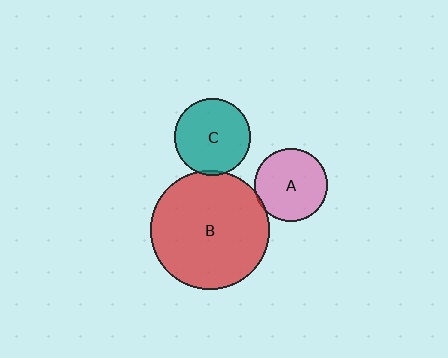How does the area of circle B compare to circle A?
Approximately 2.6 times.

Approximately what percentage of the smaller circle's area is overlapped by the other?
Approximately 5%.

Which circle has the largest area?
Circle B (red).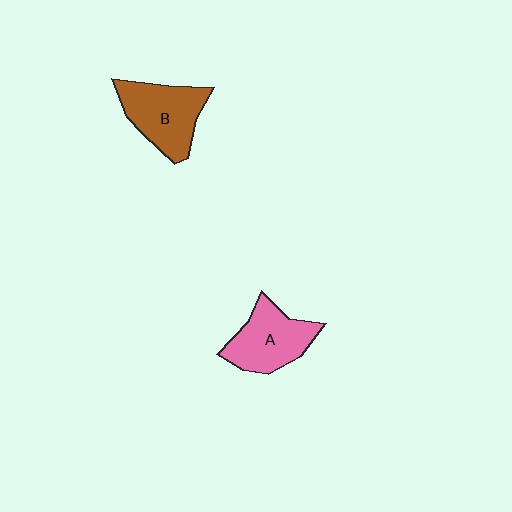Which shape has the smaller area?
Shape A (pink).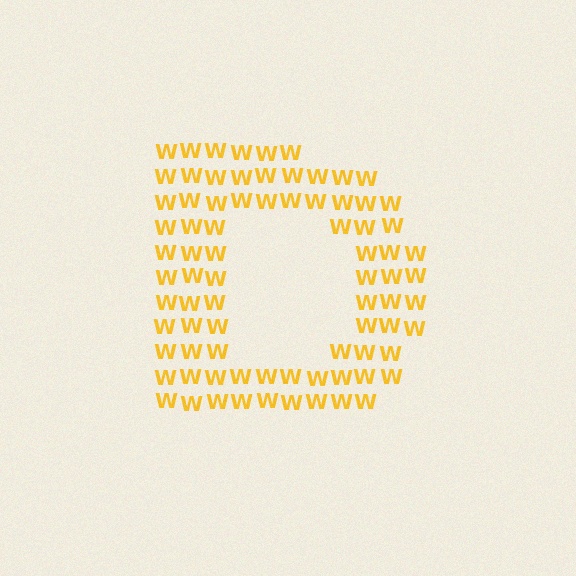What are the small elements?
The small elements are letter W's.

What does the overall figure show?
The overall figure shows the letter D.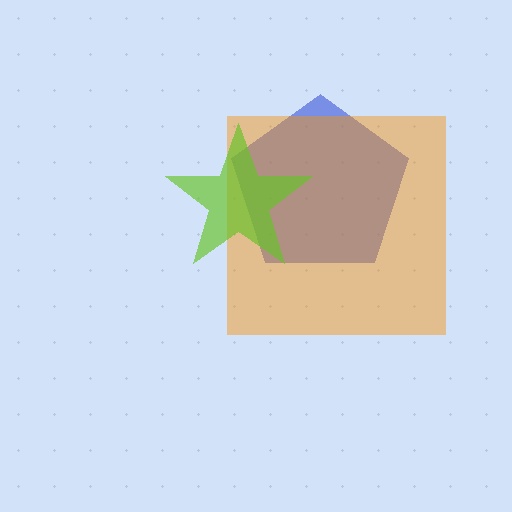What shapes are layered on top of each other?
The layered shapes are: a blue pentagon, an orange square, a lime star.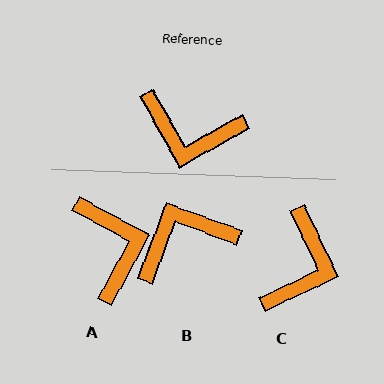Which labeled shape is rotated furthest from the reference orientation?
B, about 139 degrees away.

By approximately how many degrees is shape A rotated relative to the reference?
Approximately 122 degrees counter-clockwise.